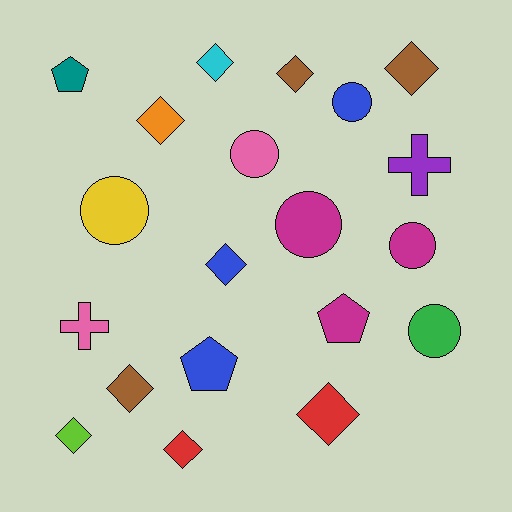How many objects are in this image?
There are 20 objects.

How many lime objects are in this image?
There is 1 lime object.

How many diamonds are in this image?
There are 9 diamonds.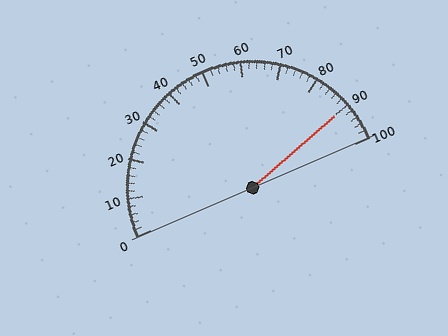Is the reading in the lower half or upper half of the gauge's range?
The reading is in the upper half of the range (0 to 100).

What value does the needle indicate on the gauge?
The needle indicates approximately 90.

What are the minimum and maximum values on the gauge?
The gauge ranges from 0 to 100.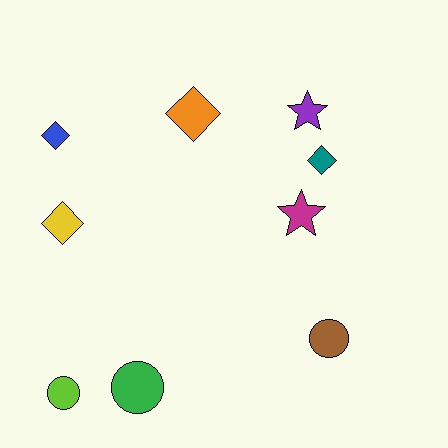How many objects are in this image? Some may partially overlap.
There are 9 objects.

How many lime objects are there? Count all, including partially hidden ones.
There is 1 lime object.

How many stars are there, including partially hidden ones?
There are 2 stars.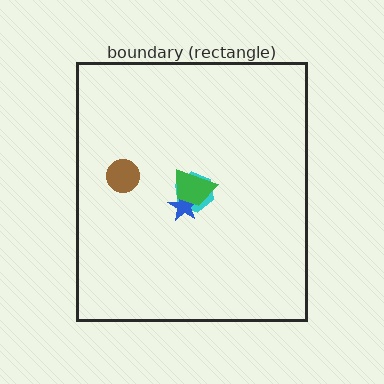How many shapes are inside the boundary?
4 inside, 0 outside.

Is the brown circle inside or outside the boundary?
Inside.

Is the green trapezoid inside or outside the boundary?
Inside.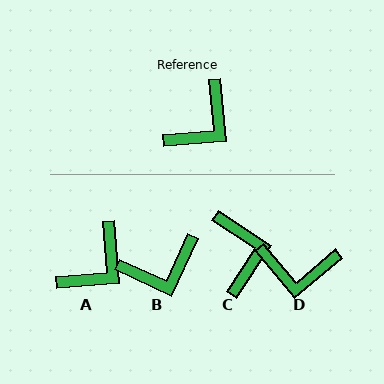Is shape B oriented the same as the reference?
No, it is off by about 30 degrees.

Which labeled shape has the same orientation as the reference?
A.